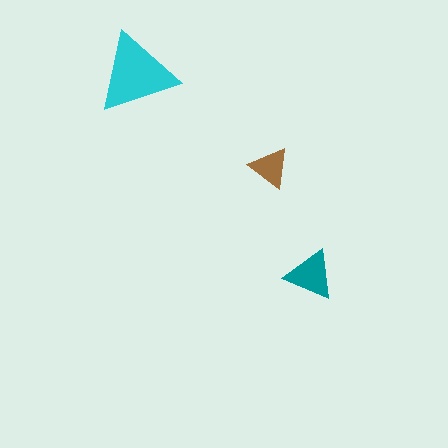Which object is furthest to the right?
The teal triangle is rightmost.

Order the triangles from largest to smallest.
the cyan one, the teal one, the brown one.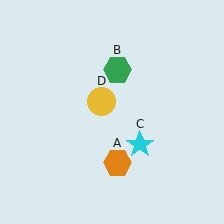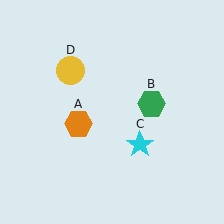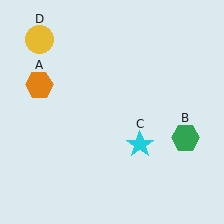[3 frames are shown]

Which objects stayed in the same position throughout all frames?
Cyan star (object C) remained stationary.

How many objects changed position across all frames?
3 objects changed position: orange hexagon (object A), green hexagon (object B), yellow circle (object D).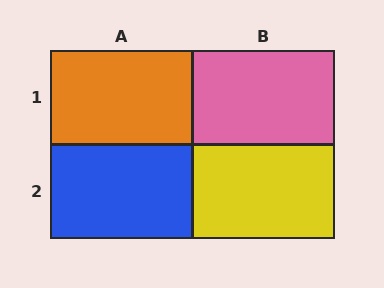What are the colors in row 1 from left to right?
Orange, pink.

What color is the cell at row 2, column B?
Yellow.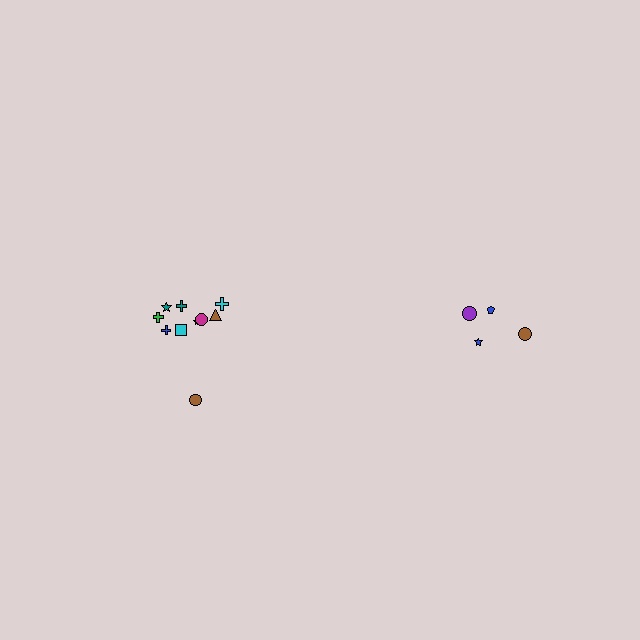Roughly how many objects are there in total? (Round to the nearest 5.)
Roughly 15 objects in total.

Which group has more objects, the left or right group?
The left group.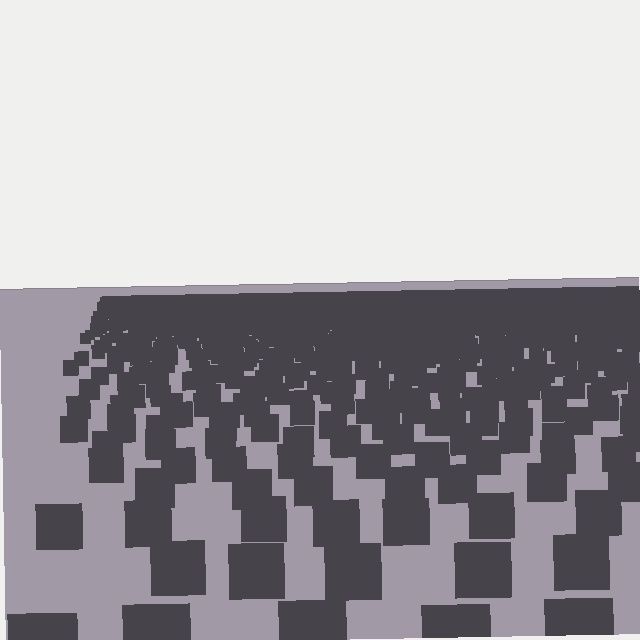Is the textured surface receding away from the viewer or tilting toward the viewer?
The surface is receding away from the viewer. Texture elements get smaller and denser toward the top.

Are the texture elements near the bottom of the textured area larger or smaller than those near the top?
Larger. Near the bottom, elements are closer to the viewer and appear at a bigger on-screen size.